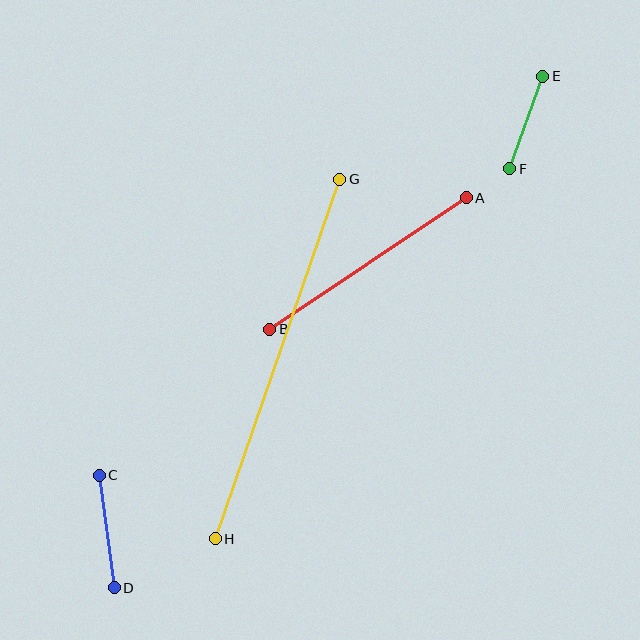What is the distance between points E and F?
The distance is approximately 98 pixels.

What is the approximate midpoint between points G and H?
The midpoint is at approximately (277, 359) pixels.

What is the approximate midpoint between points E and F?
The midpoint is at approximately (526, 122) pixels.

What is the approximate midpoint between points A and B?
The midpoint is at approximately (368, 264) pixels.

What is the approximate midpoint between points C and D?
The midpoint is at approximately (107, 532) pixels.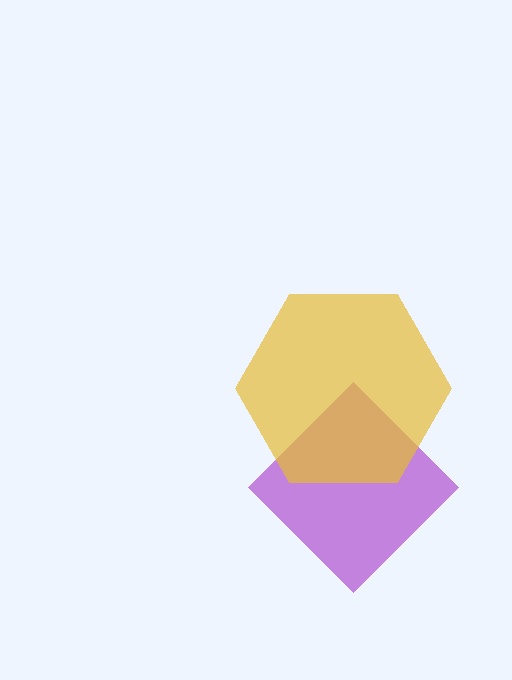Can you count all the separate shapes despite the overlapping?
Yes, there are 2 separate shapes.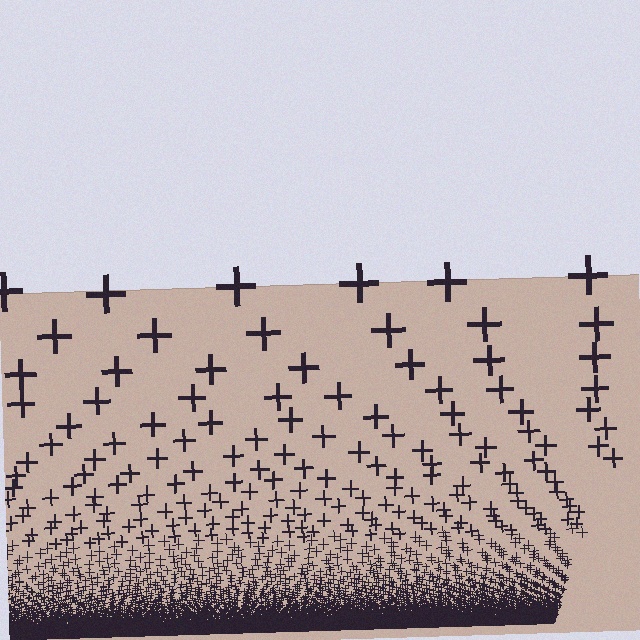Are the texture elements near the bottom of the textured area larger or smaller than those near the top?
Smaller. The gradient is inverted — elements near the bottom are smaller and denser.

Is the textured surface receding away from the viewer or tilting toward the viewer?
The surface appears to tilt toward the viewer. Texture elements get larger and sparser toward the top.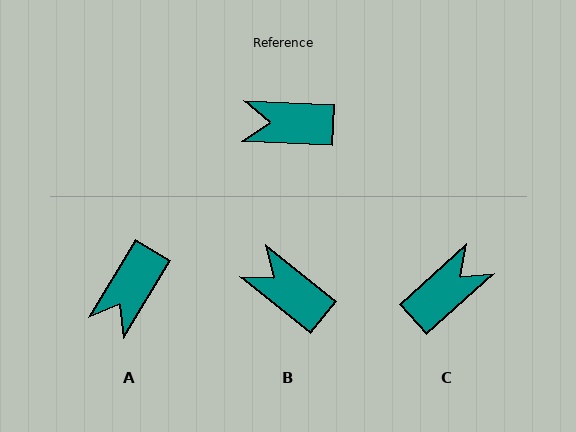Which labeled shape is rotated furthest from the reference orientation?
C, about 135 degrees away.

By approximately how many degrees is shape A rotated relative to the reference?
Approximately 62 degrees counter-clockwise.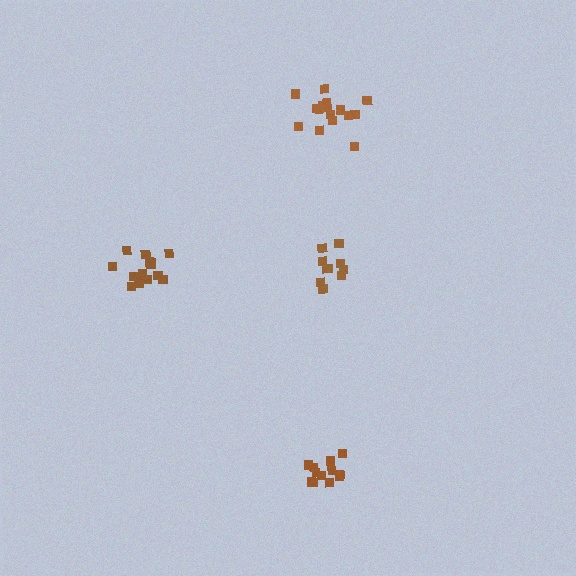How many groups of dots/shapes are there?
There are 4 groups.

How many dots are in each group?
Group 1: 10 dots, Group 2: 16 dots, Group 3: 16 dots, Group 4: 12 dots (54 total).